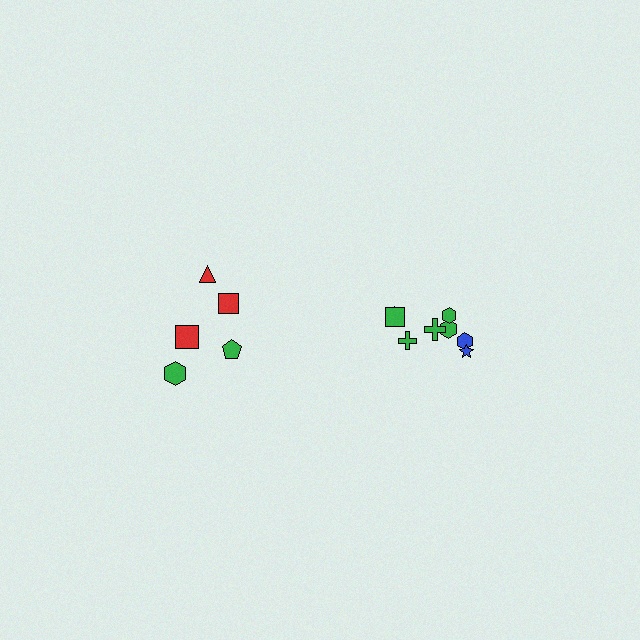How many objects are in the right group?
There are 8 objects.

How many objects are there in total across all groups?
There are 13 objects.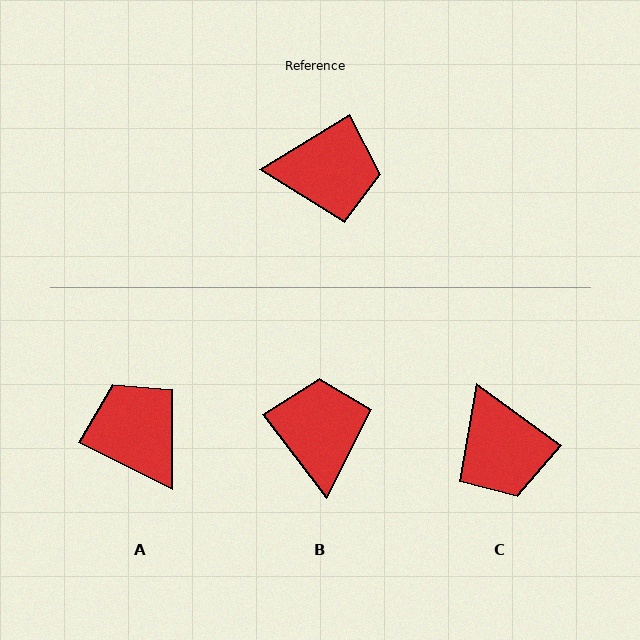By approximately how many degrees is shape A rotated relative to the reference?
Approximately 122 degrees counter-clockwise.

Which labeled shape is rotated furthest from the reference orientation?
A, about 122 degrees away.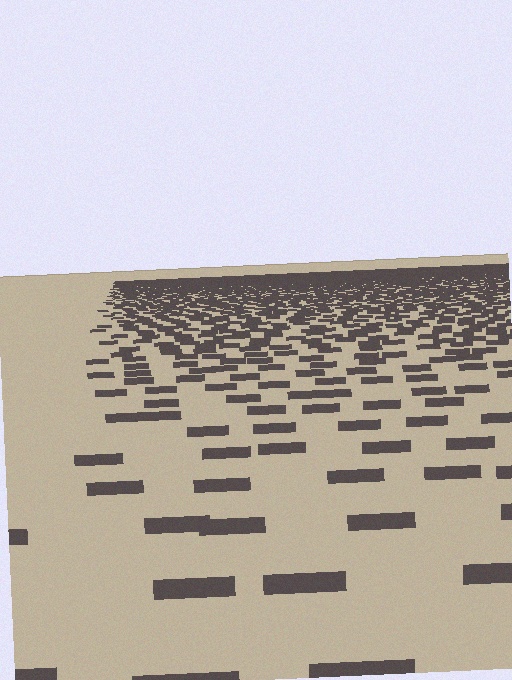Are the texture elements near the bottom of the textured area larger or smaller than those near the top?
Larger. Near the bottom, elements are closer to the viewer and appear at a bigger on-screen size.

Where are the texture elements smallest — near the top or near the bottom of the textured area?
Near the top.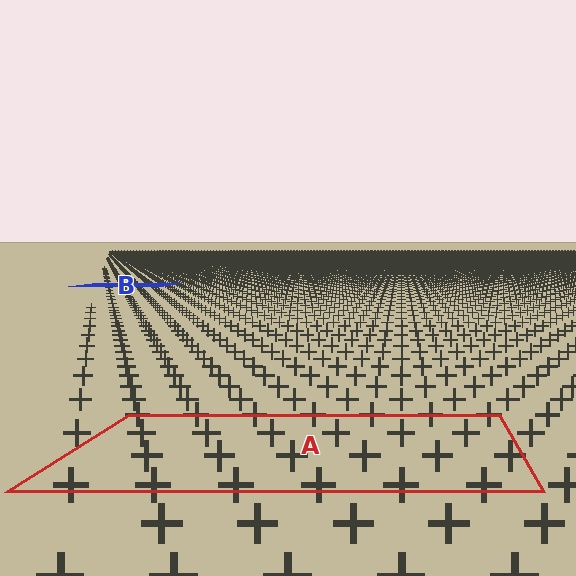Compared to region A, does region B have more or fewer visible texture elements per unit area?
Region B has more texture elements per unit area — they are packed more densely because it is farther away.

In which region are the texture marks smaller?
The texture marks are smaller in region B, because it is farther away.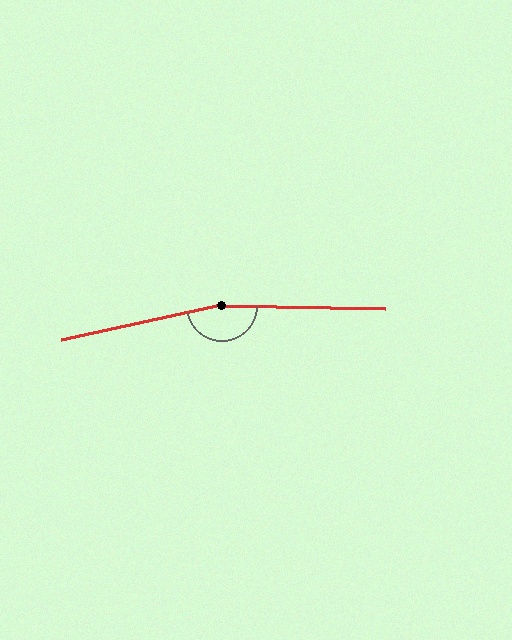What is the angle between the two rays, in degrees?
Approximately 167 degrees.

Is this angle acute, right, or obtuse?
It is obtuse.